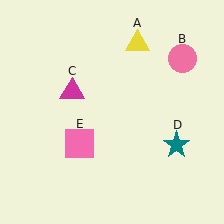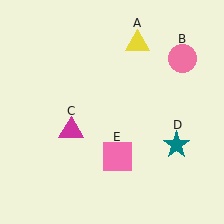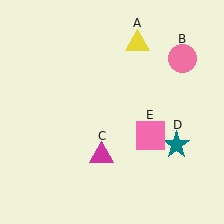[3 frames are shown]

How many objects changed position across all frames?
2 objects changed position: magenta triangle (object C), pink square (object E).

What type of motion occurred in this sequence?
The magenta triangle (object C), pink square (object E) rotated counterclockwise around the center of the scene.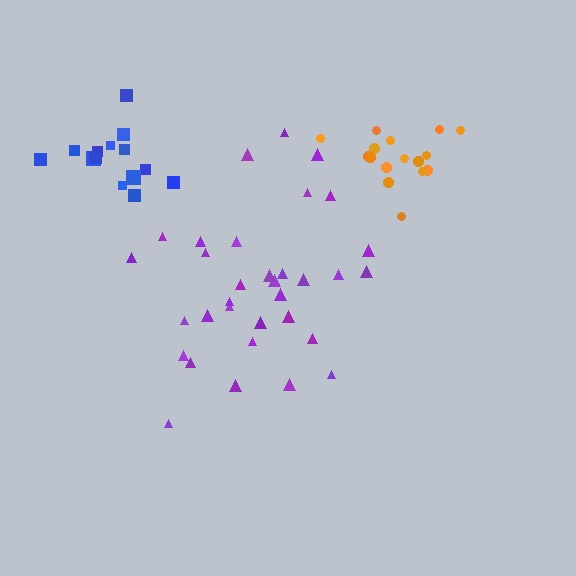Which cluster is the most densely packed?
Orange.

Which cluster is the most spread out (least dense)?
Purple.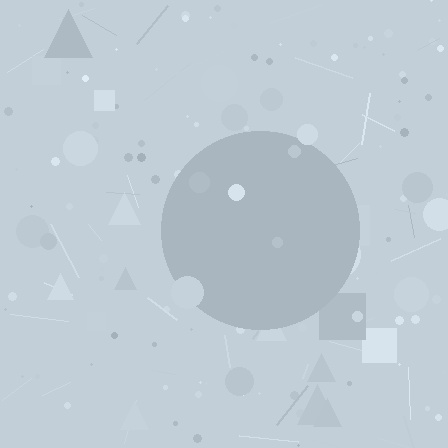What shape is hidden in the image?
A circle is hidden in the image.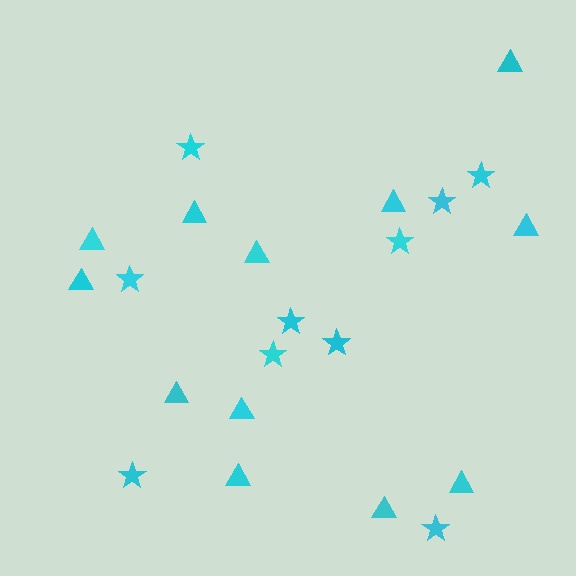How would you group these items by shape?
There are 2 groups: one group of triangles (12) and one group of stars (10).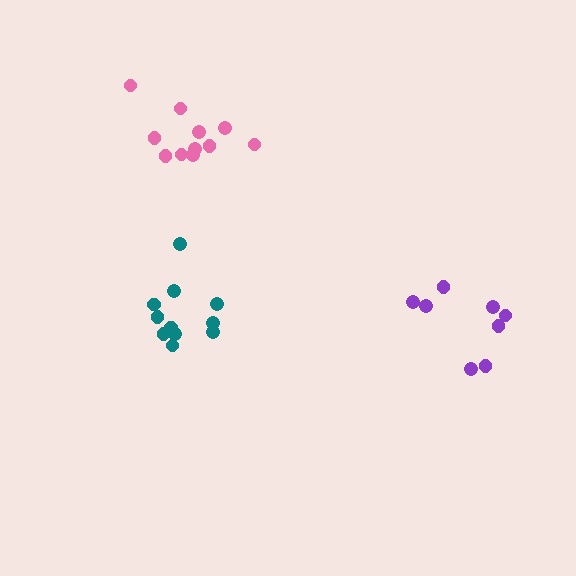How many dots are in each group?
Group 1: 11 dots, Group 2: 8 dots, Group 3: 11 dots (30 total).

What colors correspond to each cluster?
The clusters are colored: teal, purple, pink.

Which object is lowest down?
The purple cluster is bottommost.